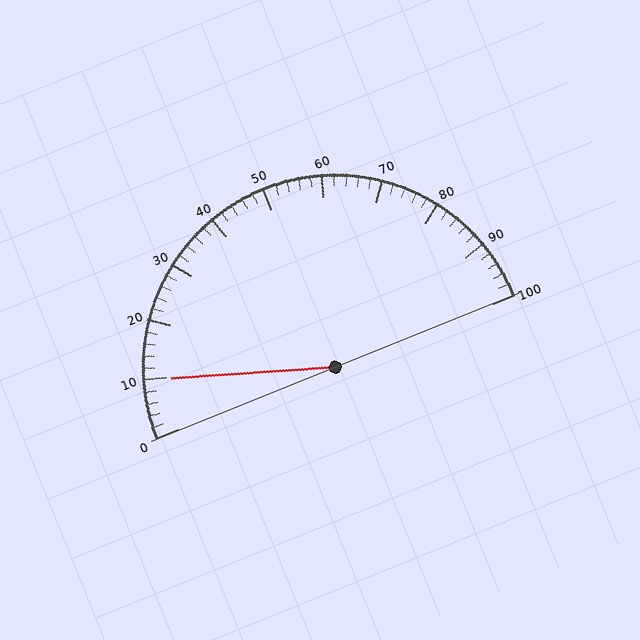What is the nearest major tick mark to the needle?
The nearest major tick mark is 10.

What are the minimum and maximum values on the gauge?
The gauge ranges from 0 to 100.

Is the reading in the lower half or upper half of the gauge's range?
The reading is in the lower half of the range (0 to 100).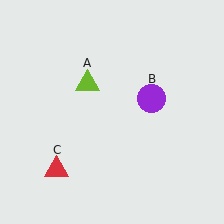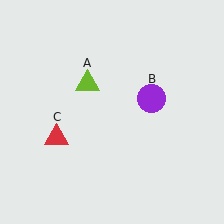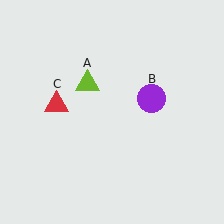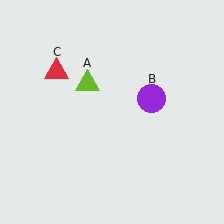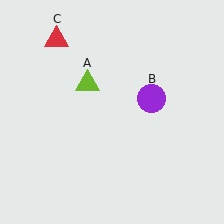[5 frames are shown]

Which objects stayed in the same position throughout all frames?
Lime triangle (object A) and purple circle (object B) remained stationary.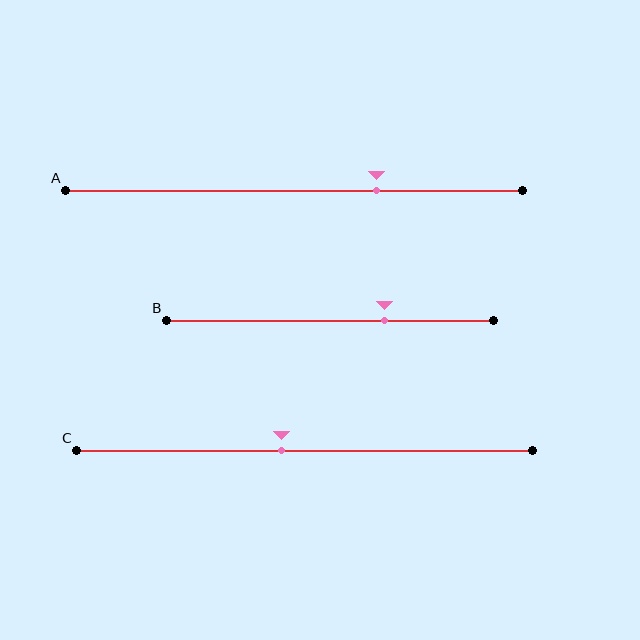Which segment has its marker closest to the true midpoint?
Segment C has its marker closest to the true midpoint.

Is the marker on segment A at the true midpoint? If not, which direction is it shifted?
No, the marker on segment A is shifted to the right by about 18% of the segment length.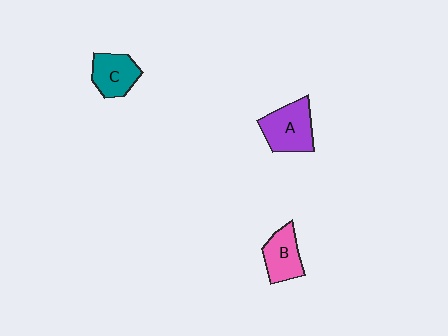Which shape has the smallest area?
Shape B (pink).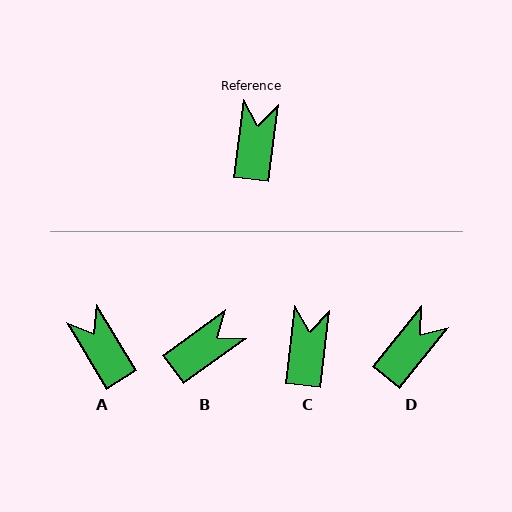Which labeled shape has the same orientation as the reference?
C.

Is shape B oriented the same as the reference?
No, it is off by about 47 degrees.